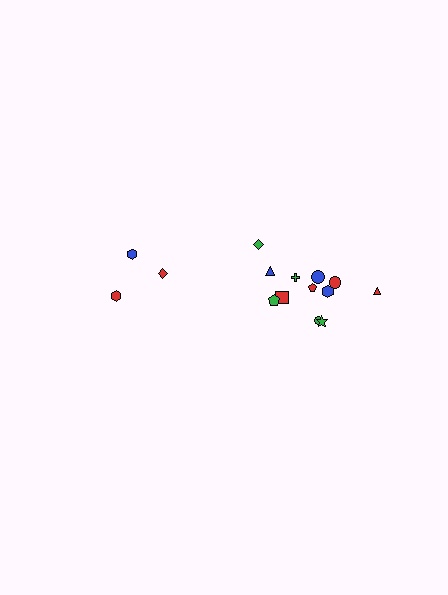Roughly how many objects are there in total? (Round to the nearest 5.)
Roughly 15 objects in total.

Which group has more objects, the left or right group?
The right group.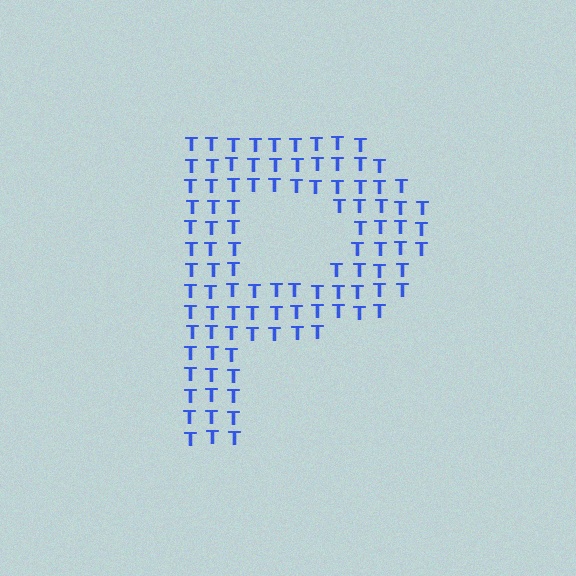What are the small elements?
The small elements are letter T's.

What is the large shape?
The large shape is the letter P.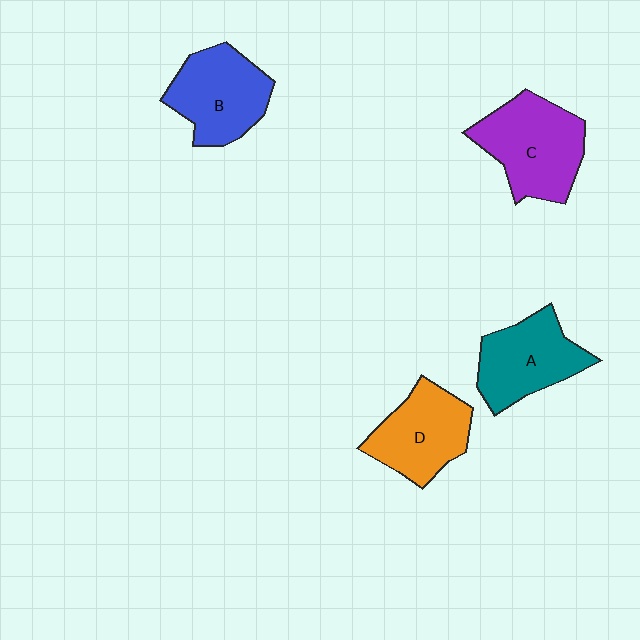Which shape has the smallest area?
Shape D (orange).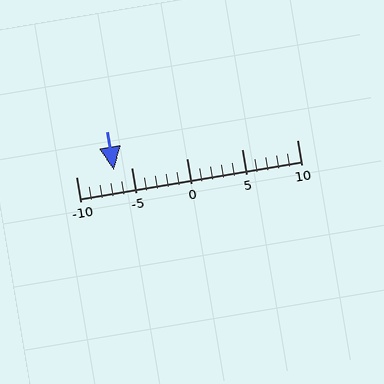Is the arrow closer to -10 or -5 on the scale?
The arrow is closer to -5.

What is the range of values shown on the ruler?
The ruler shows values from -10 to 10.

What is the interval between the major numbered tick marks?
The major tick marks are spaced 5 units apart.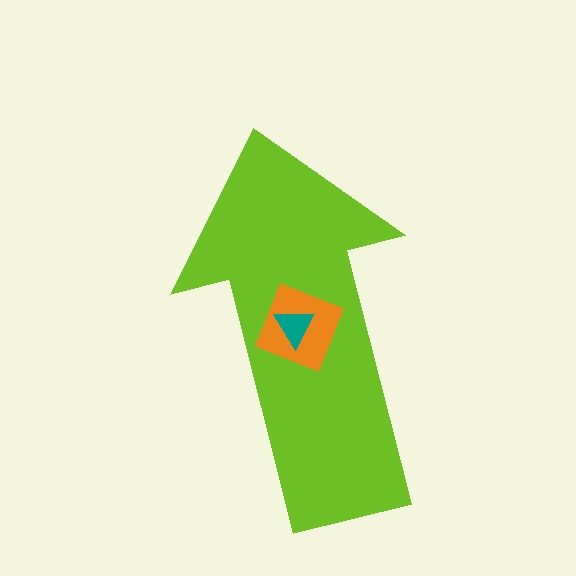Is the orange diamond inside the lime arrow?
Yes.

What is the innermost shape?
The teal triangle.